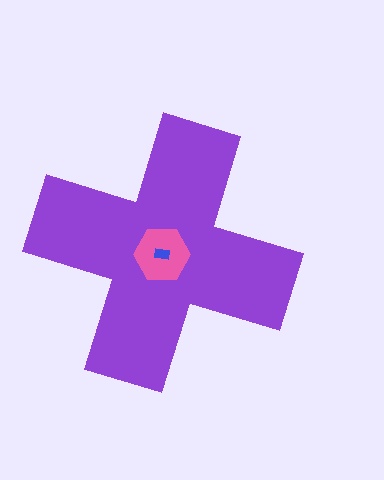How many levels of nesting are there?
3.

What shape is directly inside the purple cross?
The pink hexagon.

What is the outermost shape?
The purple cross.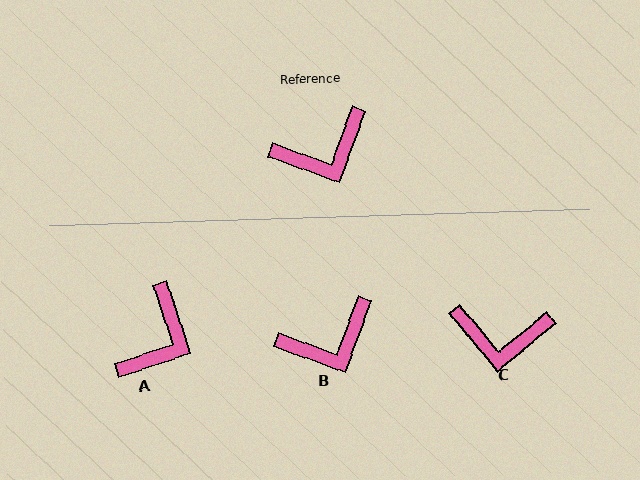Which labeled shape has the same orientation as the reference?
B.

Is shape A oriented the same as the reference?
No, it is off by about 38 degrees.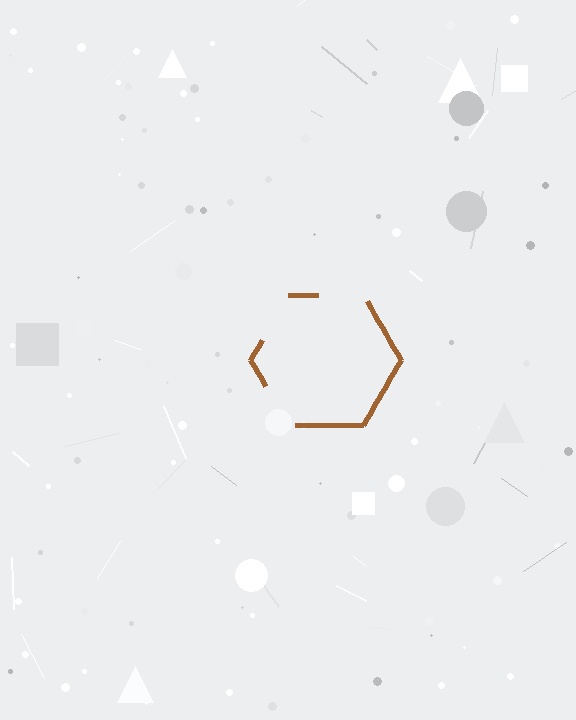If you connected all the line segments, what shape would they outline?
They would outline a hexagon.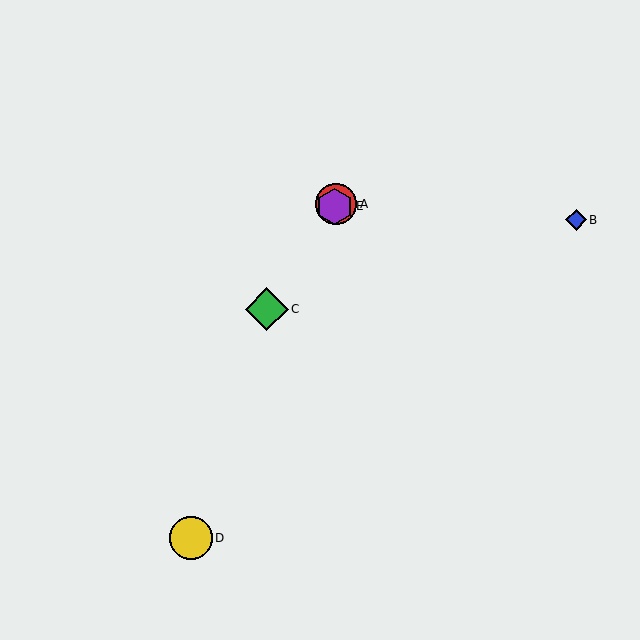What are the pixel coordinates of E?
Object E is at (334, 206).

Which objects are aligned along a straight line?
Objects A, C, E are aligned along a straight line.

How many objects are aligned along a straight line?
3 objects (A, C, E) are aligned along a straight line.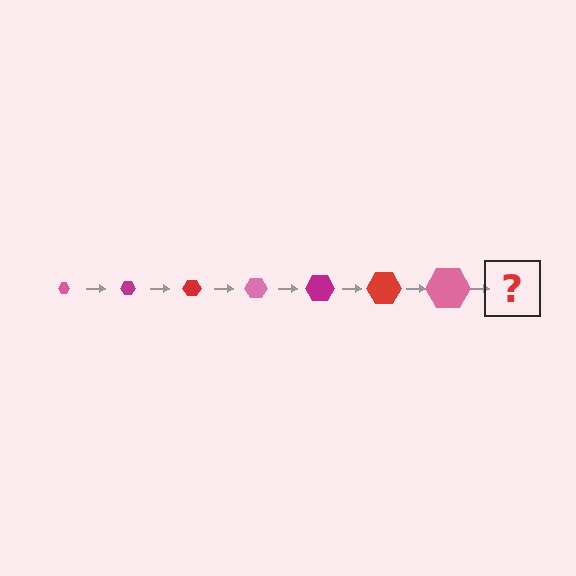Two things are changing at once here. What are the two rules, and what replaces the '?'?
The two rules are that the hexagon grows larger each step and the color cycles through pink, magenta, and red. The '?' should be a magenta hexagon, larger than the previous one.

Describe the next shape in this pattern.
It should be a magenta hexagon, larger than the previous one.